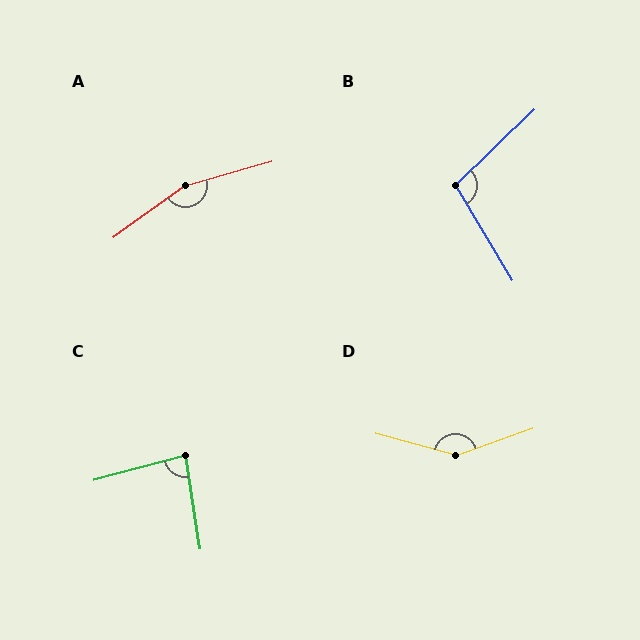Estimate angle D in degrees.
Approximately 145 degrees.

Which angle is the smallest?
C, at approximately 84 degrees.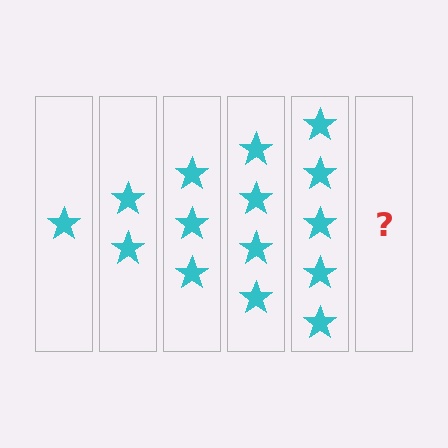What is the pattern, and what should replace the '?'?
The pattern is that each step adds one more star. The '?' should be 6 stars.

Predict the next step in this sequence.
The next step is 6 stars.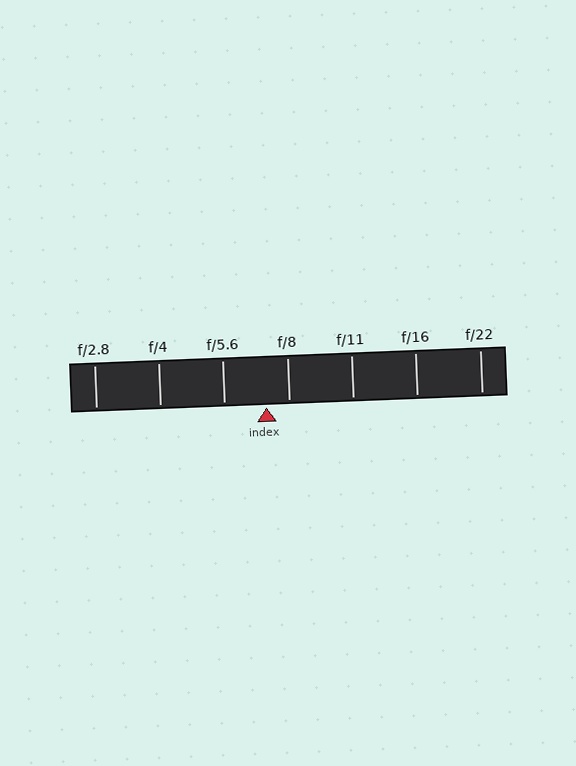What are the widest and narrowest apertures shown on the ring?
The widest aperture shown is f/2.8 and the narrowest is f/22.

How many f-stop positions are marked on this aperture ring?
There are 7 f-stop positions marked.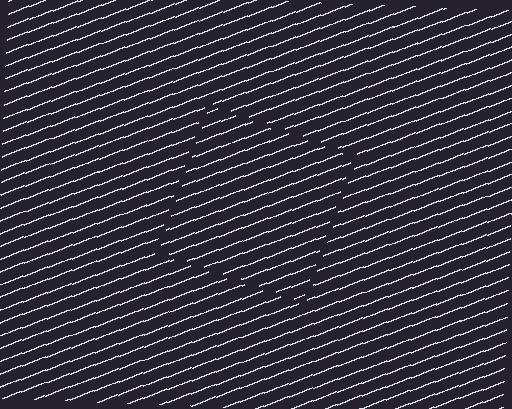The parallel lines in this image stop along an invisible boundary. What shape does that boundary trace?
An illusory square. The interior of the shape contains the same grating, shifted by half a period — the contour is defined by the phase discontinuity where line-ends from the inner and outer gratings abut.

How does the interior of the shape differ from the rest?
The interior of the shape contains the same grating, shifted by half a period — the contour is defined by the phase discontinuity where line-ends from the inner and outer gratings abut.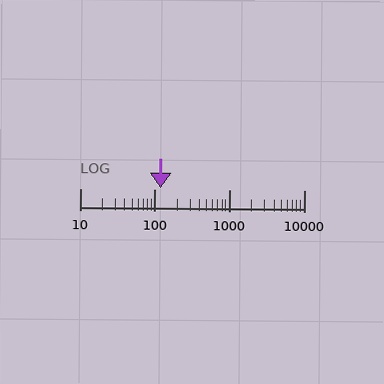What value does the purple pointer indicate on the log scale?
The pointer indicates approximately 120.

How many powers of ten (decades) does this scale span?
The scale spans 3 decades, from 10 to 10000.